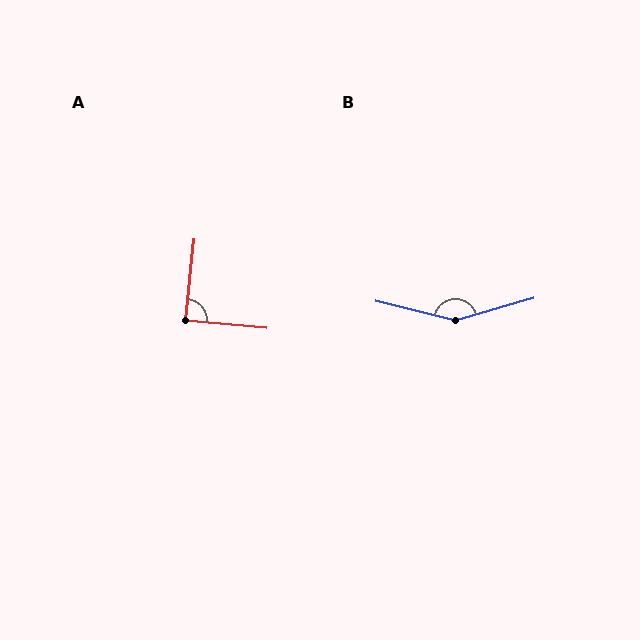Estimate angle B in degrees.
Approximately 150 degrees.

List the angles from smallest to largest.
A (89°), B (150°).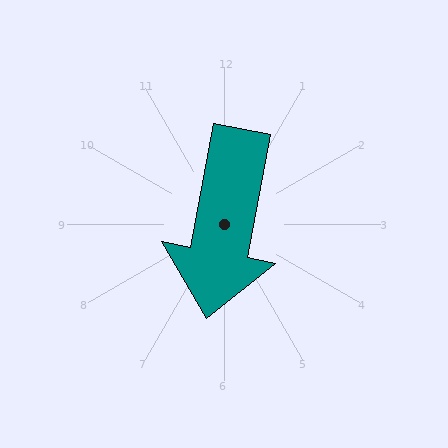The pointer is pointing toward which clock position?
Roughly 6 o'clock.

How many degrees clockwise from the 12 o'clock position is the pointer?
Approximately 191 degrees.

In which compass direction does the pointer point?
South.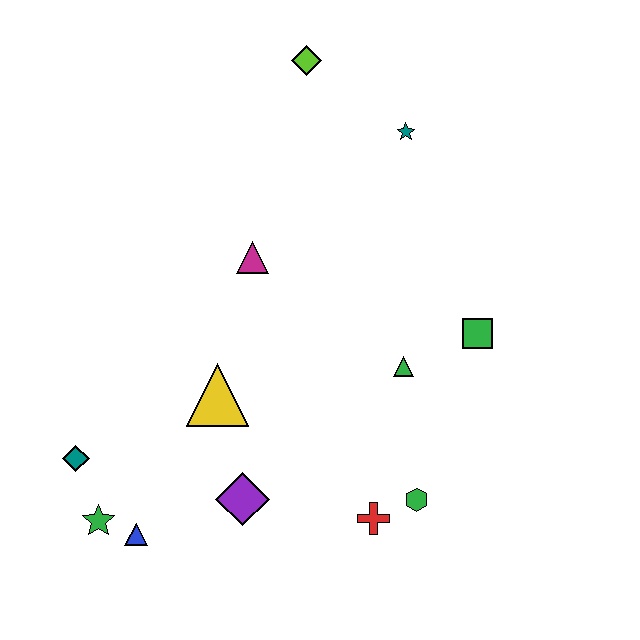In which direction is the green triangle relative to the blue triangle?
The green triangle is to the right of the blue triangle.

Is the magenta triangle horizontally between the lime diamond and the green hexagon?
No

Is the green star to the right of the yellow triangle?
No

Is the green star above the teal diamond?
No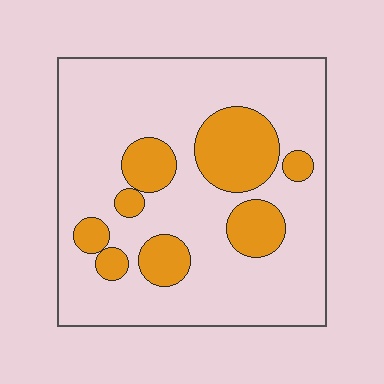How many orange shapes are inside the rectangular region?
8.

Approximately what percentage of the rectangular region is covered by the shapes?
Approximately 25%.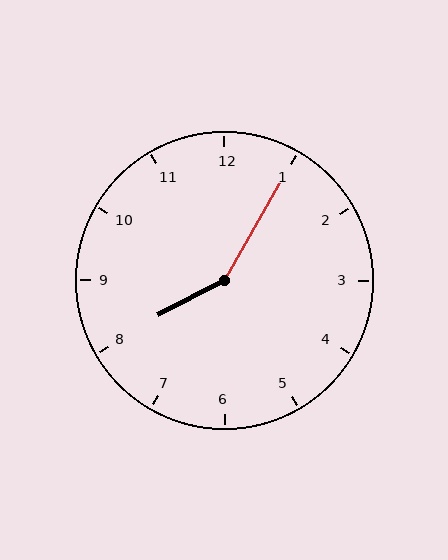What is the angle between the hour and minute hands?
Approximately 148 degrees.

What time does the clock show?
8:05.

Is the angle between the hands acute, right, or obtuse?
It is obtuse.